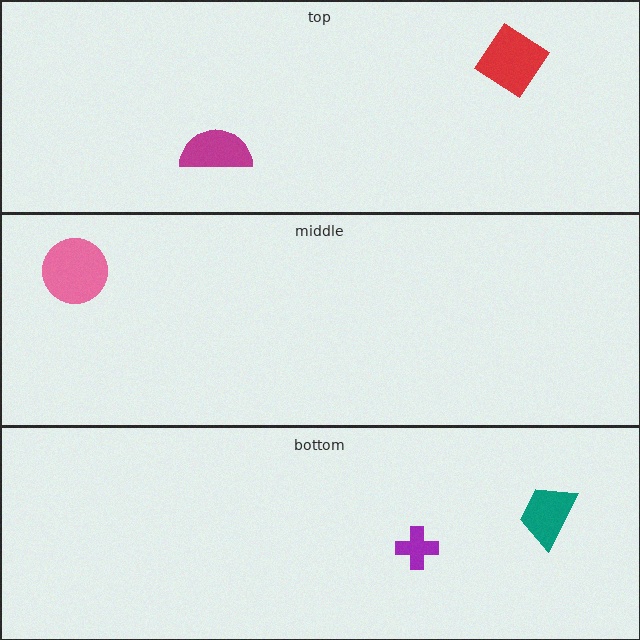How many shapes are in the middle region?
1.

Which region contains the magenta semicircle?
The top region.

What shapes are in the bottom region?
The purple cross, the teal trapezoid.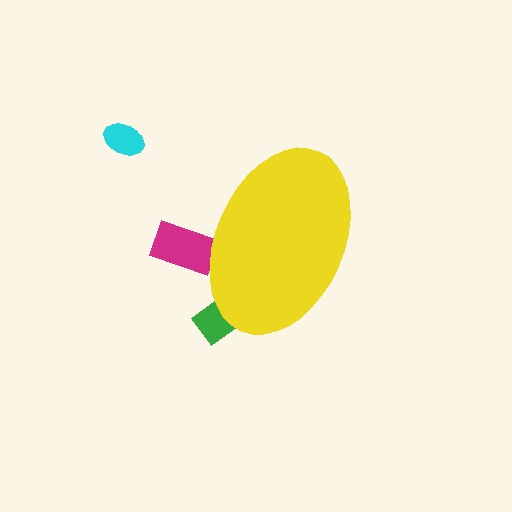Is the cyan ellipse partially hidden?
No, the cyan ellipse is fully visible.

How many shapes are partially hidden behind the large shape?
2 shapes are partially hidden.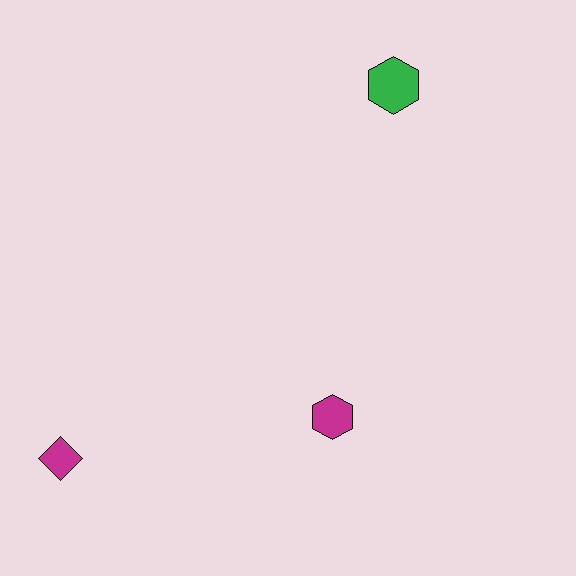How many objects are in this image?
There are 3 objects.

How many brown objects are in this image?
There are no brown objects.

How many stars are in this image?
There are no stars.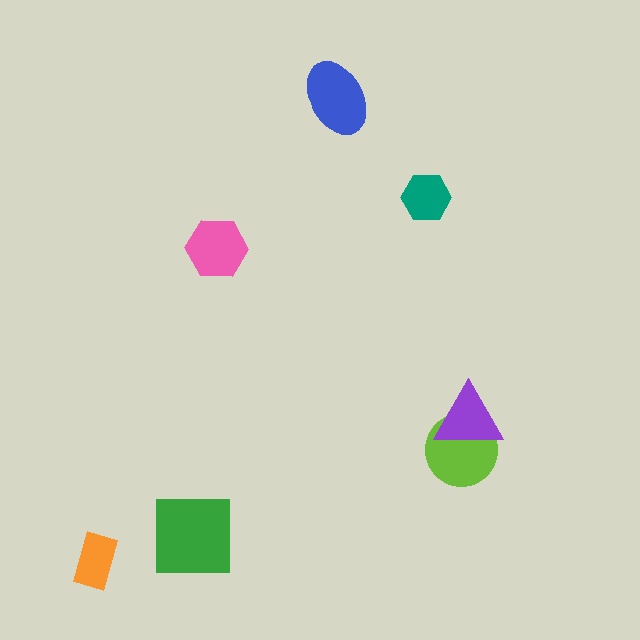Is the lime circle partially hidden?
Yes, it is partially covered by another shape.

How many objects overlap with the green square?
0 objects overlap with the green square.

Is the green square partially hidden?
No, no other shape covers it.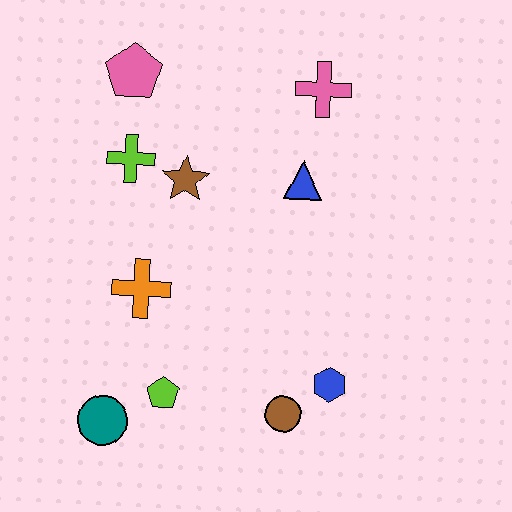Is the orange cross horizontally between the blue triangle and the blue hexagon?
No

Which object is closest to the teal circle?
The lime pentagon is closest to the teal circle.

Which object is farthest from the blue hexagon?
The pink pentagon is farthest from the blue hexagon.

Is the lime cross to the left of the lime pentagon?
Yes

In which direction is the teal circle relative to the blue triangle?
The teal circle is below the blue triangle.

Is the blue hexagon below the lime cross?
Yes